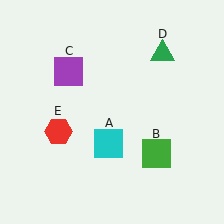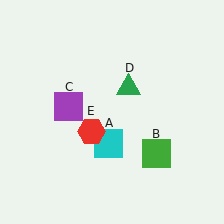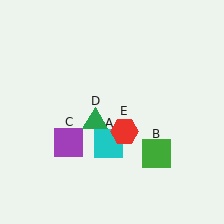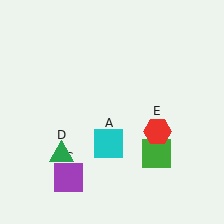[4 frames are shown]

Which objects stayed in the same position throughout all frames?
Cyan square (object A) and green square (object B) remained stationary.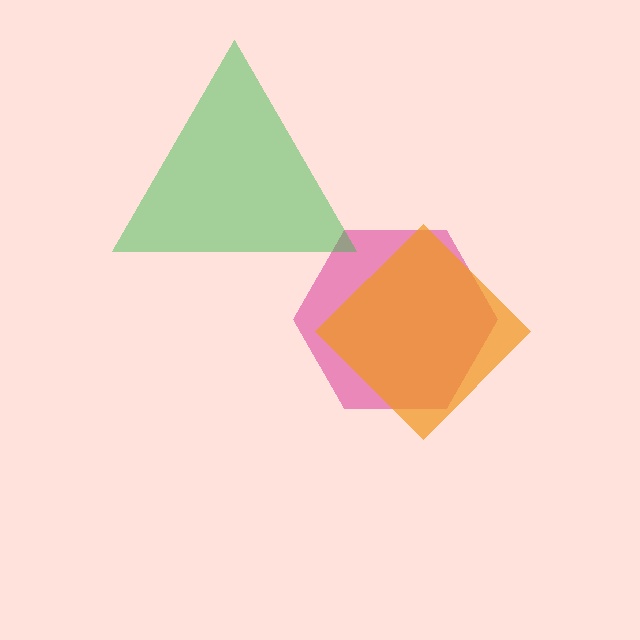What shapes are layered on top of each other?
The layered shapes are: a magenta hexagon, a green triangle, an orange diamond.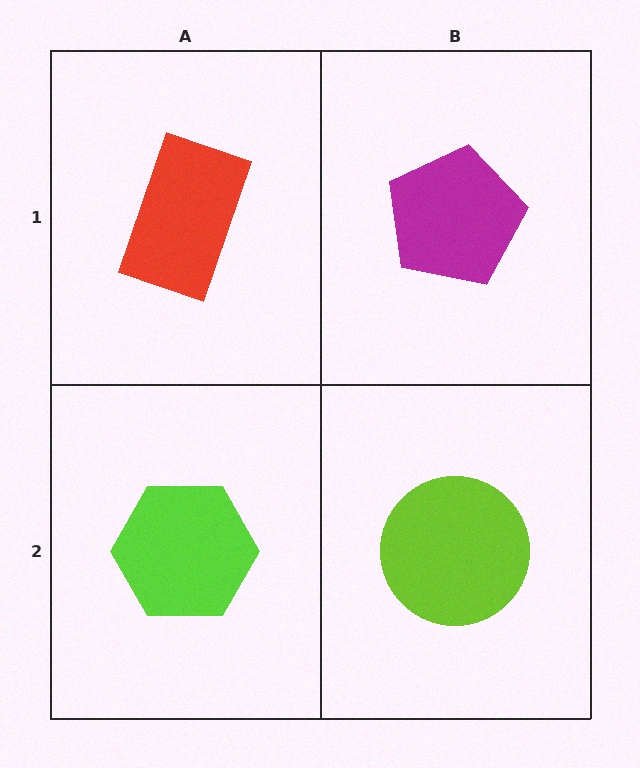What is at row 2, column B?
A lime circle.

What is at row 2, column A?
A lime hexagon.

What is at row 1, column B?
A magenta pentagon.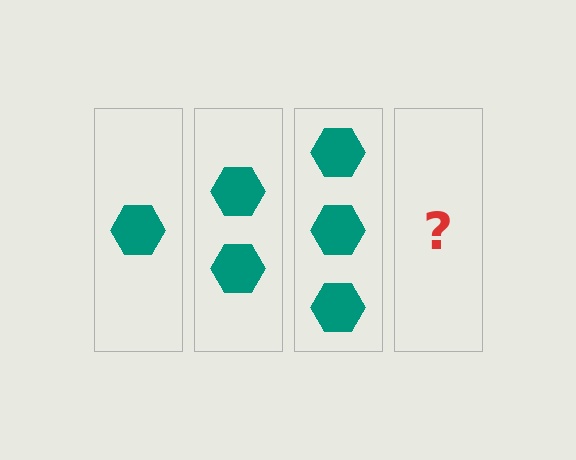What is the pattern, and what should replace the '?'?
The pattern is that each step adds one more hexagon. The '?' should be 4 hexagons.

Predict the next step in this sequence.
The next step is 4 hexagons.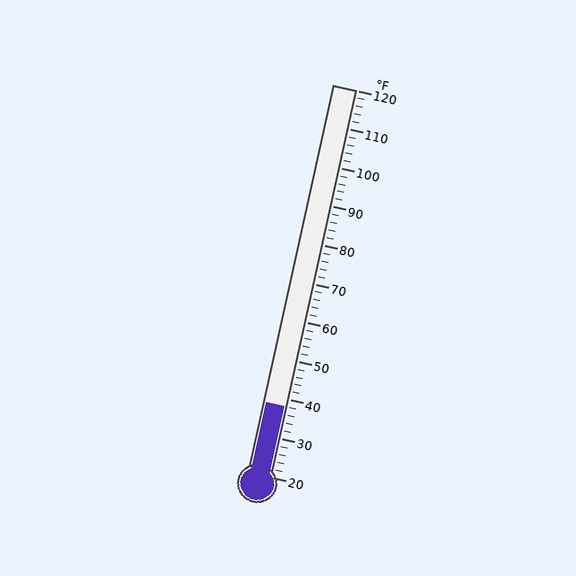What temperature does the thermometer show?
The thermometer shows approximately 38°F.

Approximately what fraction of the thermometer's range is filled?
The thermometer is filled to approximately 20% of its range.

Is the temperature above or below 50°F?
The temperature is below 50°F.